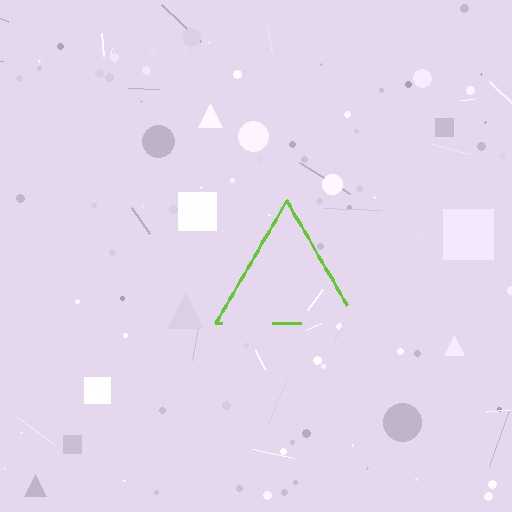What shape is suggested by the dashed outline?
The dashed outline suggests a triangle.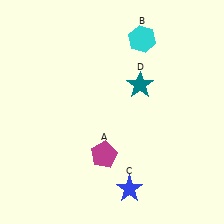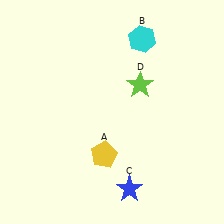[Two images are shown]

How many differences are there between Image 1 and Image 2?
There are 2 differences between the two images.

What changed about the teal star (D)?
In Image 1, D is teal. In Image 2, it changed to lime.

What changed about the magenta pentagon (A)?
In Image 1, A is magenta. In Image 2, it changed to yellow.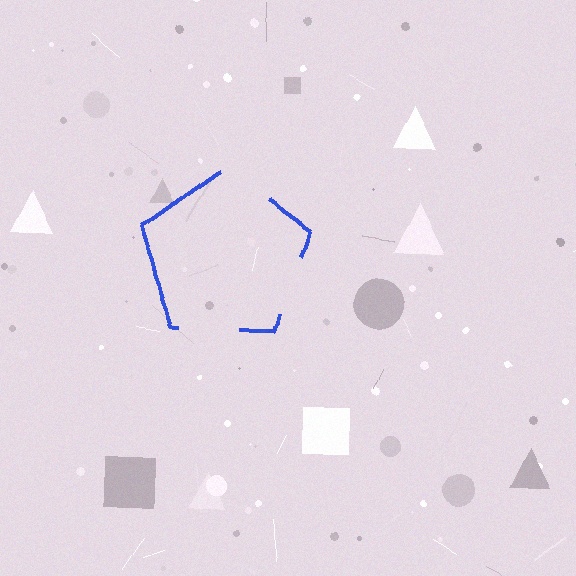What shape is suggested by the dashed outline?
The dashed outline suggests a pentagon.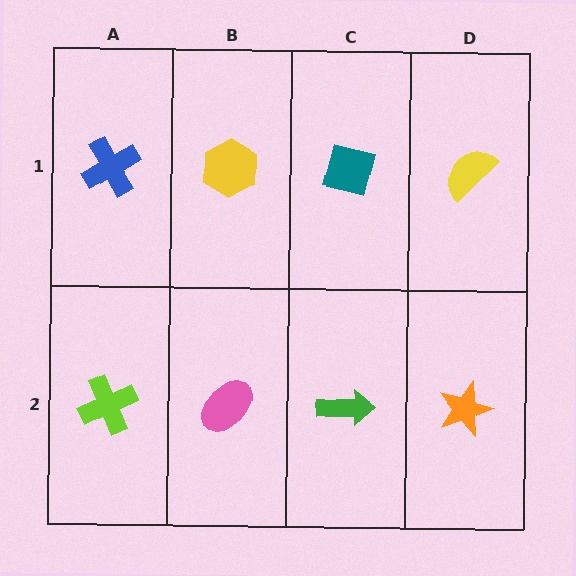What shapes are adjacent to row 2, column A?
A blue cross (row 1, column A), a pink ellipse (row 2, column B).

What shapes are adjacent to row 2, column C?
A teal square (row 1, column C), a pink ellipse (row 2, column B), an orange star (row 2, column D).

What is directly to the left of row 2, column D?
A green arrow.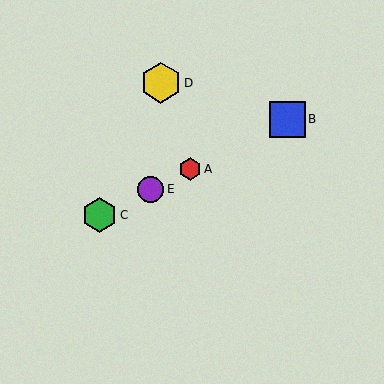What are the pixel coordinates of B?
Object B is at (287, 119).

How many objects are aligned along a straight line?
4 objects (A, B, C, E) are aligned along a straight line.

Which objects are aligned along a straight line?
Objects A, B, C, E are aligned along a straight line.